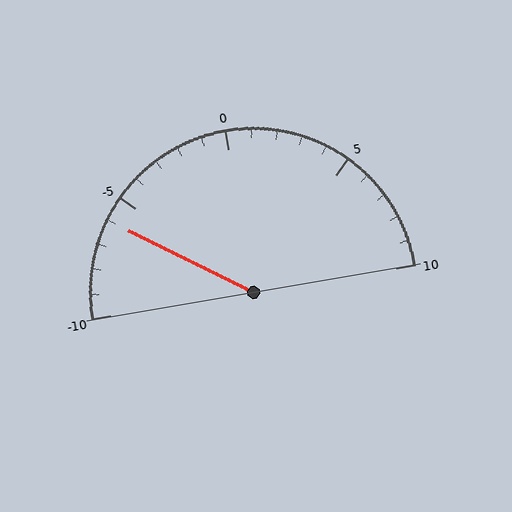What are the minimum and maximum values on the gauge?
The gauge ranges from -10 to 10.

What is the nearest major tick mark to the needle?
The nearest major tick mark is -5.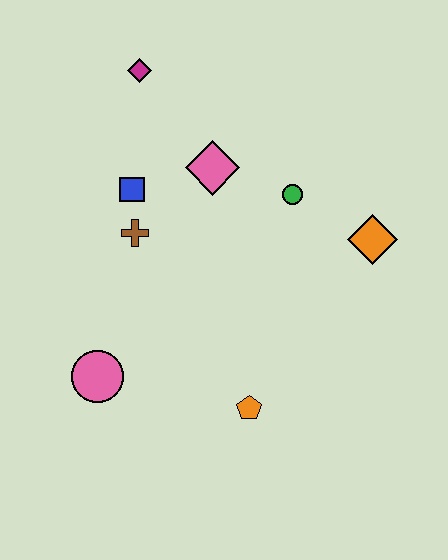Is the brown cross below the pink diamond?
Yes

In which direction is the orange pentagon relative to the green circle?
The orange pentagon is below the green circle.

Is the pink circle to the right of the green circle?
No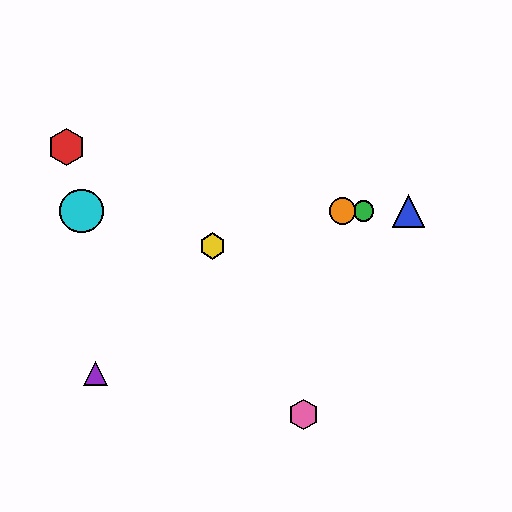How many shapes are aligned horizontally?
4 shapes (the blue triangle, the green circle, the orange circle, the cyan circle) are aligned horizontally.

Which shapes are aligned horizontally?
The blue triangle, the green circle, the orange circle, the cyan circle are aligned horizontally.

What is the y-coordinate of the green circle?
The green circle is at y≈211.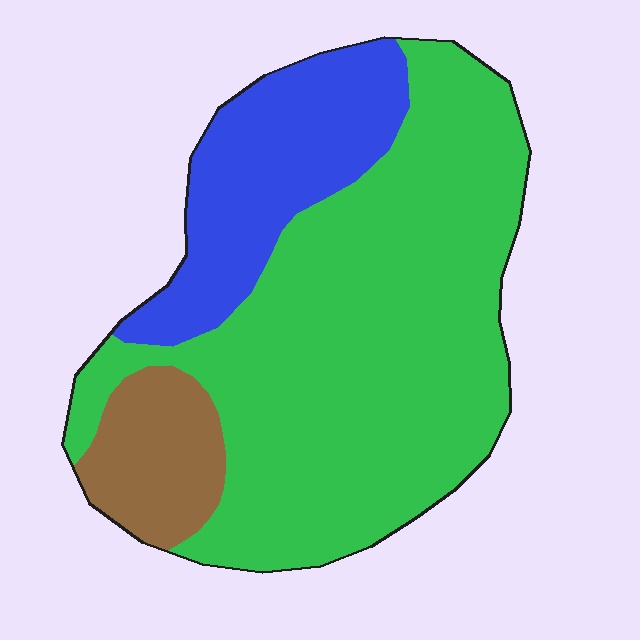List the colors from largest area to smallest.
From largest to smallest: green, blue, brown.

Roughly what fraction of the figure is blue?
Blue covers about 20% of the figure.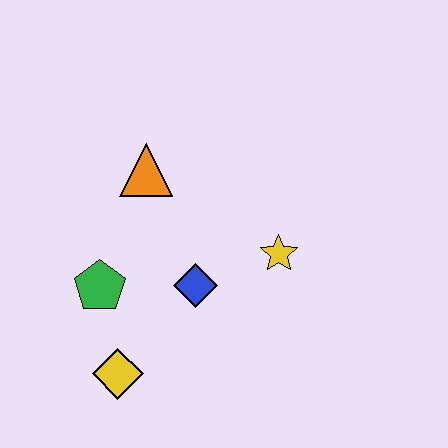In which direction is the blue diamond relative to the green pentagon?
The blue diamond is to the right of the green pentagon.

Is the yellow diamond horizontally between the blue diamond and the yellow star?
No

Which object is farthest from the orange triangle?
The yellow diamond is farthest from the orange triangle.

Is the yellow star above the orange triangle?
No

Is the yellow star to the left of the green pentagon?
No